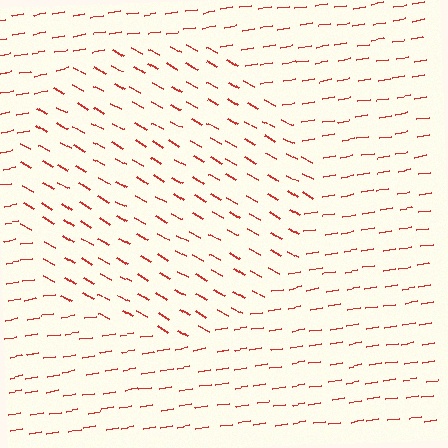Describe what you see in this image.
The image is filled with small red line segments. A circle region in the image has lines oriented differently from the surrounding lines, creating a visible texture boundary.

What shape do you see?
I see a circle.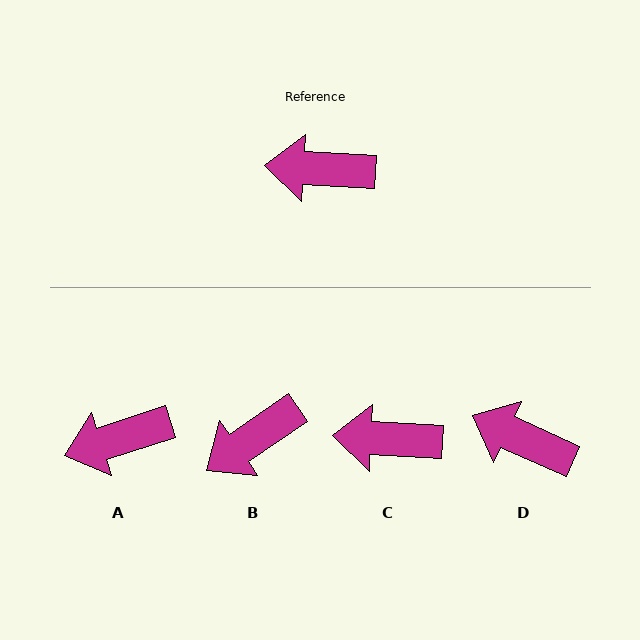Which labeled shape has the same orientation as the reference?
C.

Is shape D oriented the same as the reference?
No, it is off by about 21 degrees.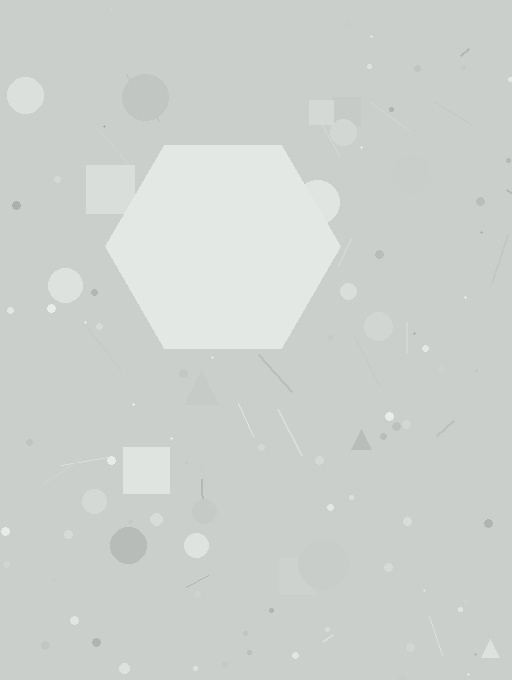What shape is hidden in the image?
A hexagon is hidden in the image.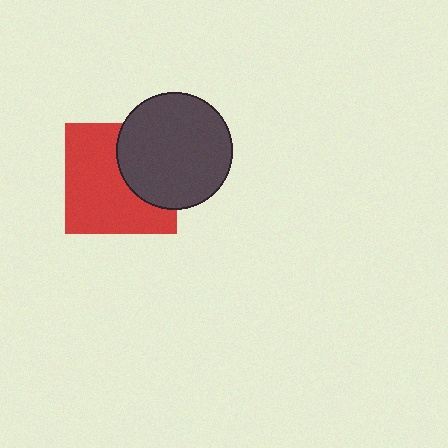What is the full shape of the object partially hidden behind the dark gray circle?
The partially hidden object is a red square.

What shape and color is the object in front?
The object in front is a dark gray circle.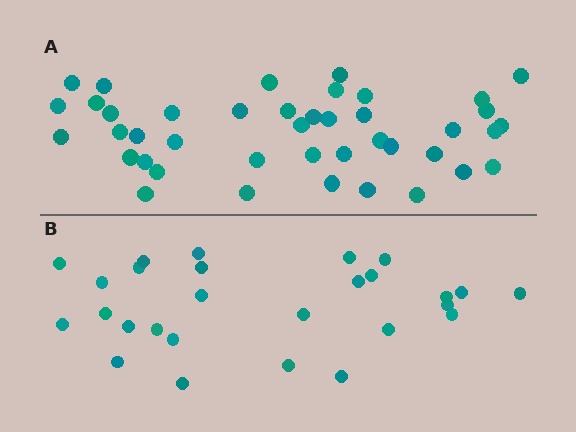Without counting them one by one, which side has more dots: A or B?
Region A (the top region) has more dots.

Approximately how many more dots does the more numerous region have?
Region A has approximately 15 more dots than region B.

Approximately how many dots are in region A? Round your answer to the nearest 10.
About 40 dots. (The exact count is 42, which rounds to 40.)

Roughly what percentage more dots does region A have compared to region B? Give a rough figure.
About 55% more.